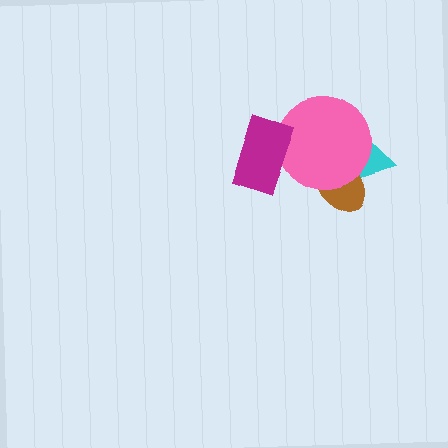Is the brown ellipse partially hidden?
Yes, it is partially covered by another shape.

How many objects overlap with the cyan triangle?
2 objects overlap with the cyan triangle.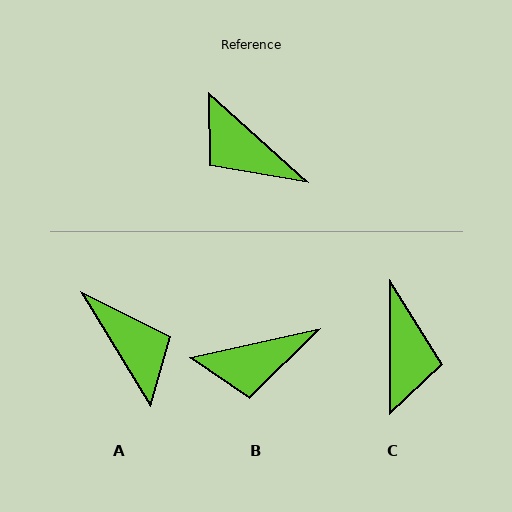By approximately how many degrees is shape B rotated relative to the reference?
Approximately 55 degrees counter-clockwise.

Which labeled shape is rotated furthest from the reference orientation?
A, about 164 degrees away.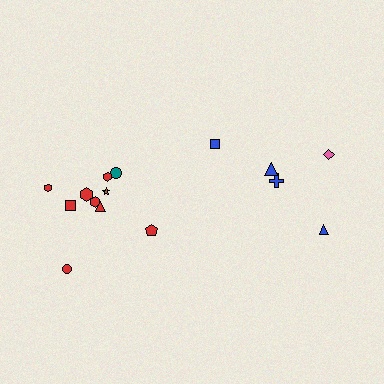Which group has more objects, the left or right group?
The left group.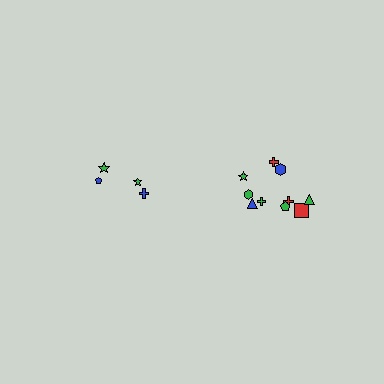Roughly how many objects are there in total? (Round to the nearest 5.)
Roughly 15 objects in total.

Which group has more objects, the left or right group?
The right group.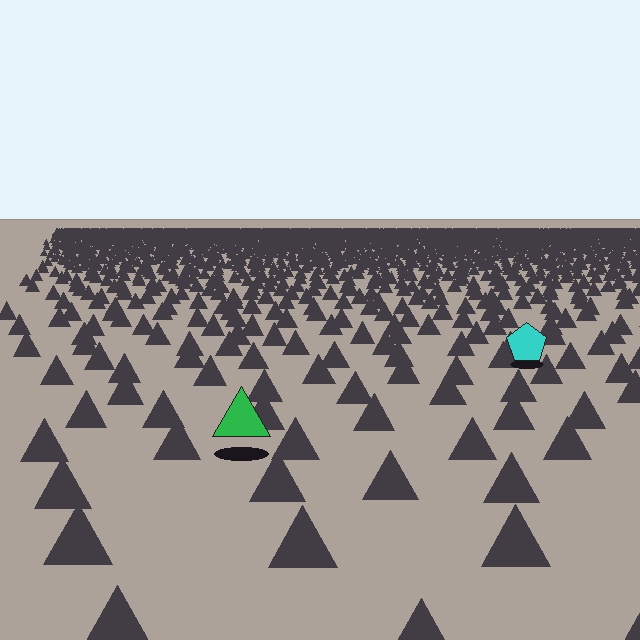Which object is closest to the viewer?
The green triangle is closest. The texture marks near it are larger and more spread out.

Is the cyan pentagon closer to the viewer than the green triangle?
No. The green triangle is closer — you can tell from the texture gradient: the ground texture is coarser near it.